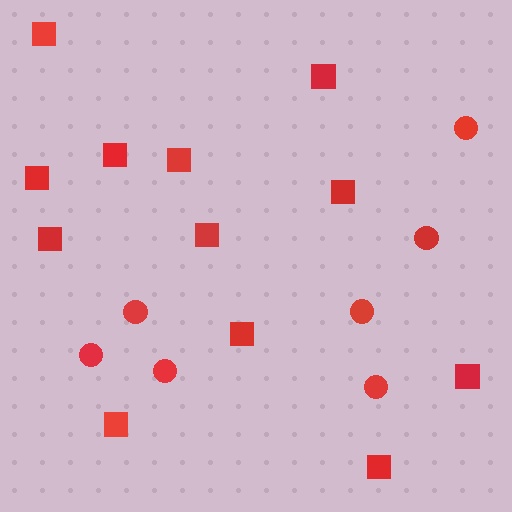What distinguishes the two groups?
There are 2 groups: one group of circles (7) and one group of squares (12).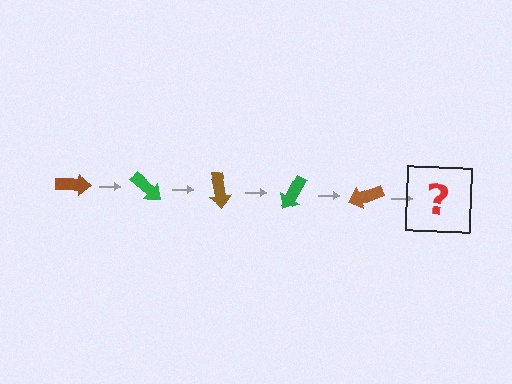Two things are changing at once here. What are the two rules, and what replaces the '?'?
The two rules are that it rotates 40 degrees each step and the color cycles through brown and green. The '?' should be a green arrow, rotated 200 degrees from the start.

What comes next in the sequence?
The next element should be a green arrow, rotated 200 degrees from the start.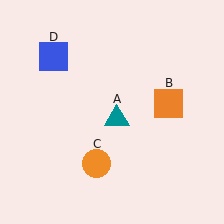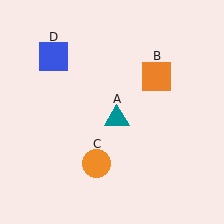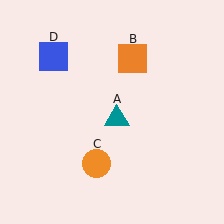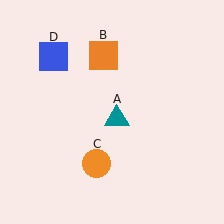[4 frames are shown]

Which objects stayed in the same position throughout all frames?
Teal triangle (object A) and orange circle (object C) and blue square (object D) remained stationary.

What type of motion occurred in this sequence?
The orange square (object B) rotated counterclockwise around the center of the scene.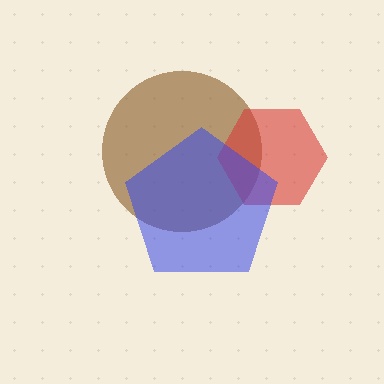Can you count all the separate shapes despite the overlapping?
Yes, there are 3 separate shapes.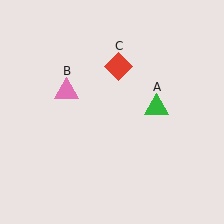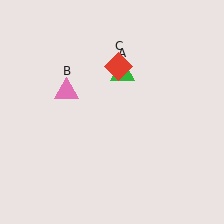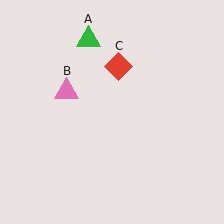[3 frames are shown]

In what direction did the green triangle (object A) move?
The green triangle (object A) moved up and to the left.